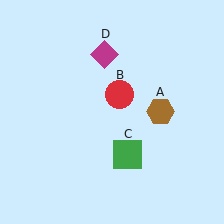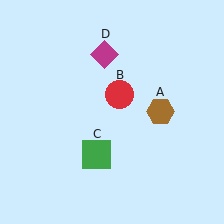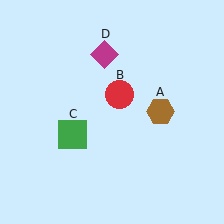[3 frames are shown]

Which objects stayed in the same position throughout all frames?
Brown hexagon (object A) and red circle (object B) and magenta diamond (object D) remained stationary.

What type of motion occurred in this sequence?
The green square (object C) rotated clockwise around the center of the scene.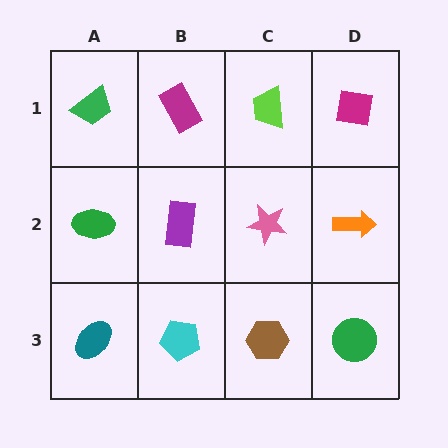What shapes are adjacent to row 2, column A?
A green trapezoid (row 1, column A), a teal ellipse (row 3, column A), a purple rectangle (row 2, column B).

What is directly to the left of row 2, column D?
A pink star.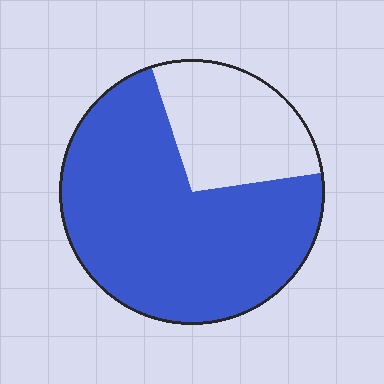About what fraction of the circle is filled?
About three quarters (3/4).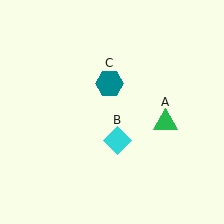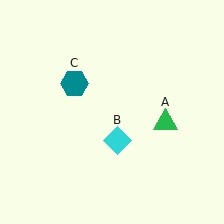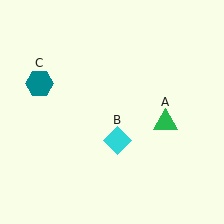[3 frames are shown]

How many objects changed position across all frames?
1 object changed position: teal hexagon (object C).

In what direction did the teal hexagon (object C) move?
The teal hexagon (object C) moved left.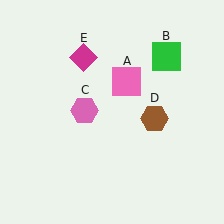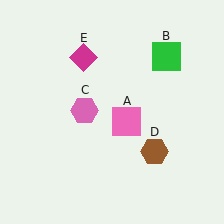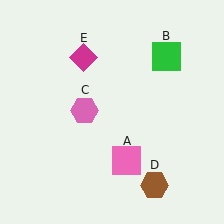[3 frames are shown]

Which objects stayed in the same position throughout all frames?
Green square (object B) and pink hexagon (object C) and magenta diamond (object E) remained stationary.